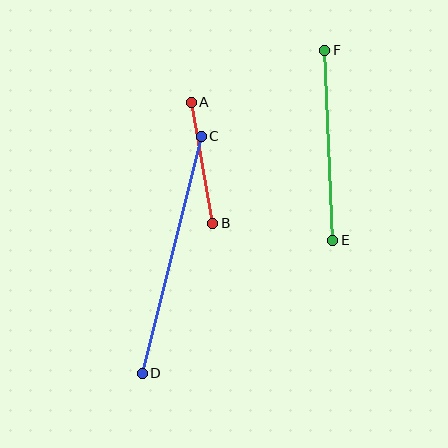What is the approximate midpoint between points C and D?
The midpoint is at approximately (172, 255) pixels.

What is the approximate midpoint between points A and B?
The midpoint is at approximately (202, 163) pixels.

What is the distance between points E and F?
The distance is approximately 190 pixels.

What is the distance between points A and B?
The distance is approximately 123 pixels.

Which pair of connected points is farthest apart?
Points C and D are farthest apart.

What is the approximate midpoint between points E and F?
The midpoint is at approximately (329, 145) pixels.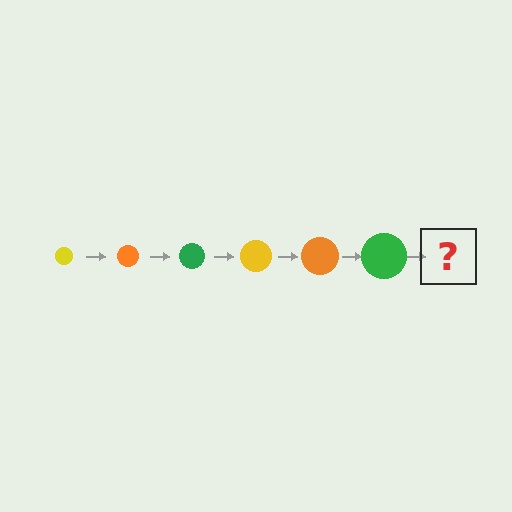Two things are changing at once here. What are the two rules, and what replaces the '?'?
The two rules are that the circle grows larger each step and the color cycles through yellow, orange, and green. The '?' should be a yellow circle, larger than the previous one.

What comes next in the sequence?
The next element should be a yellow circle, larger than the previous one.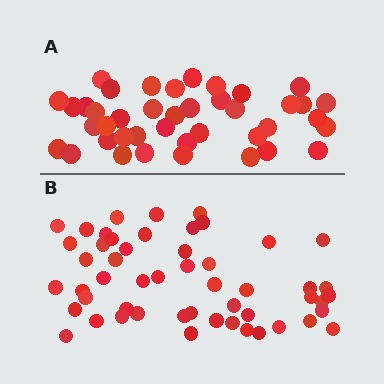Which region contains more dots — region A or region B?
Region B (the bottom region) has more dots.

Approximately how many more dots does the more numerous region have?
Region B has roughly 12 or so more dots than region A.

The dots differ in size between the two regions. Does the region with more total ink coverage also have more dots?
No. Region A has more total ink coverage because its dots are larger, but region B actually contains more individual dots. Total area can be misleading — the number of items is what matters here.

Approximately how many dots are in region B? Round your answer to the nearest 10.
About 50 dots. (The exact count is 52, which rounds to 50.)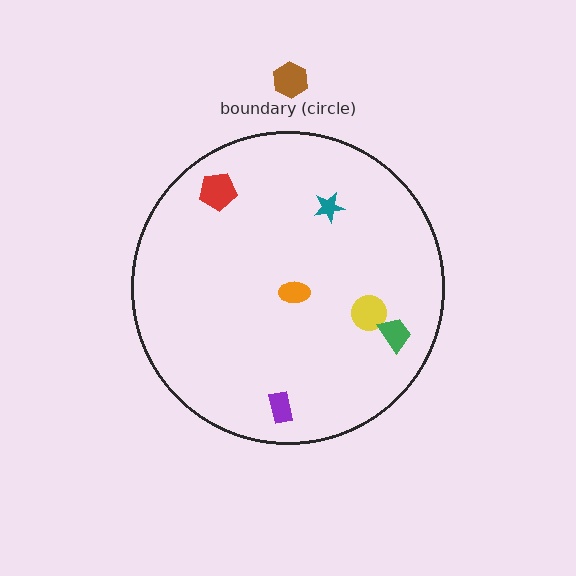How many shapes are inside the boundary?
6 inside, 1 outside.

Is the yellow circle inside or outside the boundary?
Inside.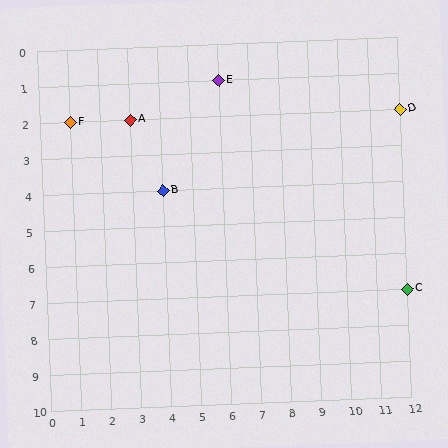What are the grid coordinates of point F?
Point F is at grid coordinates (1, 2).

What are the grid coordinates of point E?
Point E is at grid coordinates (6, 1).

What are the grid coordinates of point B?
Point B is at grid coordinates (4, 4).